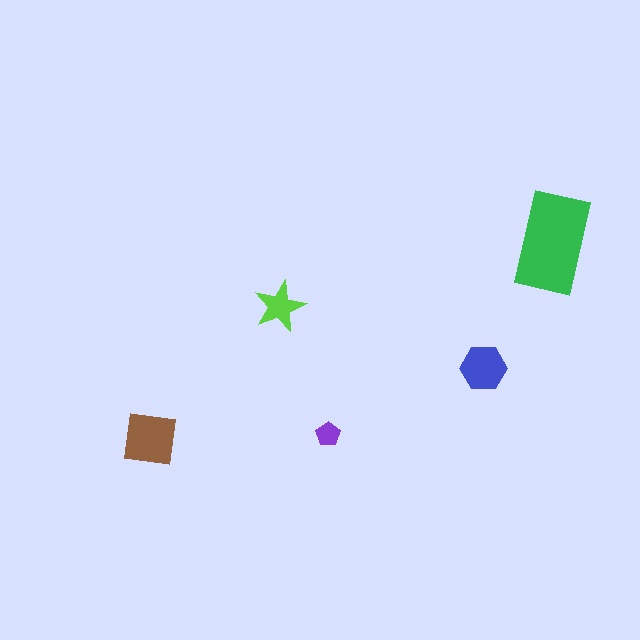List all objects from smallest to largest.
The purple pentagon, the lime star, the blue hexagon, the brown square, the green rectangle.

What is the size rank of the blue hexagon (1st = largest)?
3rd.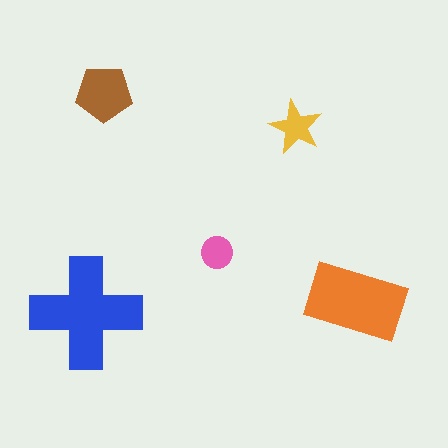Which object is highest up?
The brown pentagon is topmost.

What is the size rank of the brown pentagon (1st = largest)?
3rd.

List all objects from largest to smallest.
The blue cross, the orange rectangle, the brown pentagon, the yellow star, the pink circle.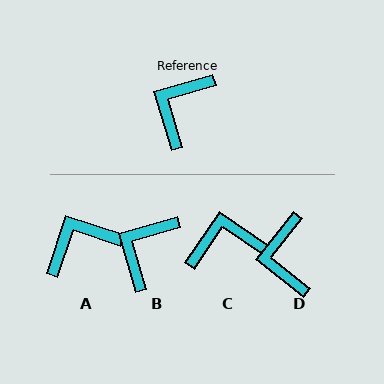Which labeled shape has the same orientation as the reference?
B.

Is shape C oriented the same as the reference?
No, it is off by about 50 degrees.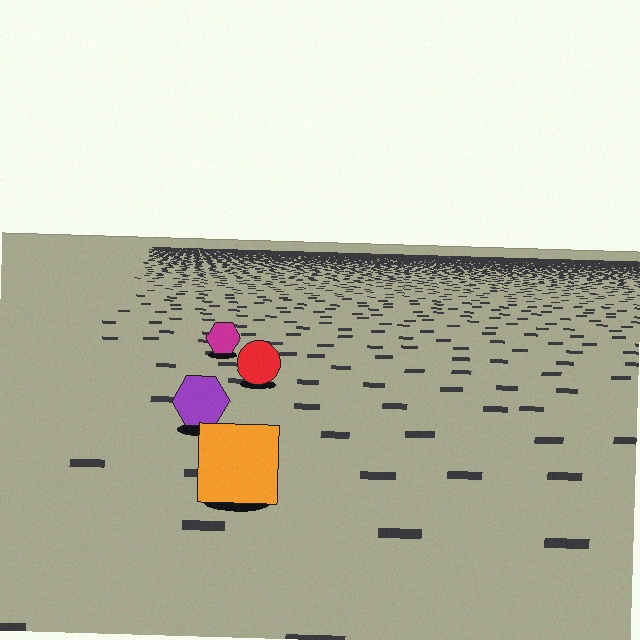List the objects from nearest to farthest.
From nearest to farthest: the orange square, the purple hexagon, the red circle, the magenta hexagon.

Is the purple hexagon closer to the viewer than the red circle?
Yes. The purple hexagon is closer — you can tell from the texture gradient: the ground texture is coarser near it.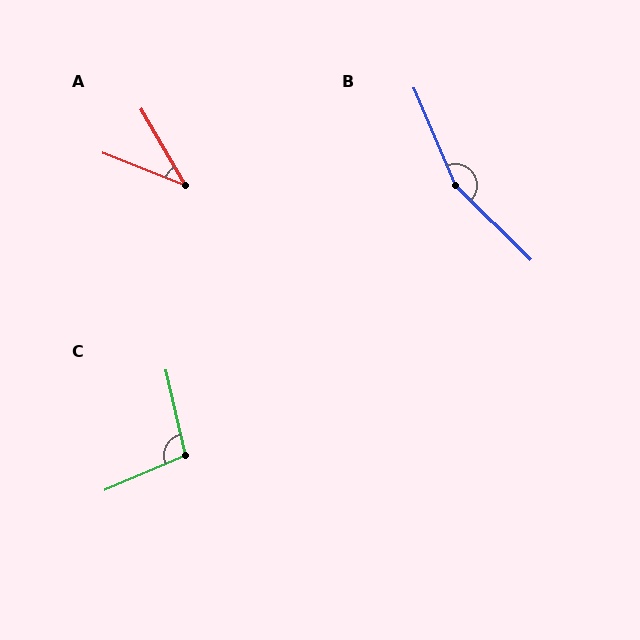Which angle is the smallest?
A, at approximately 38 degrees.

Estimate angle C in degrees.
Approximately 101 degrees.